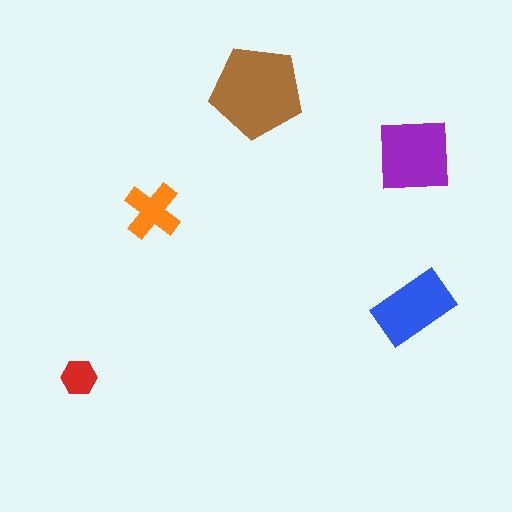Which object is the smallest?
The red hexagon.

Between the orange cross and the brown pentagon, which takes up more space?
The brown pentagon.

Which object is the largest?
The brown pentagon.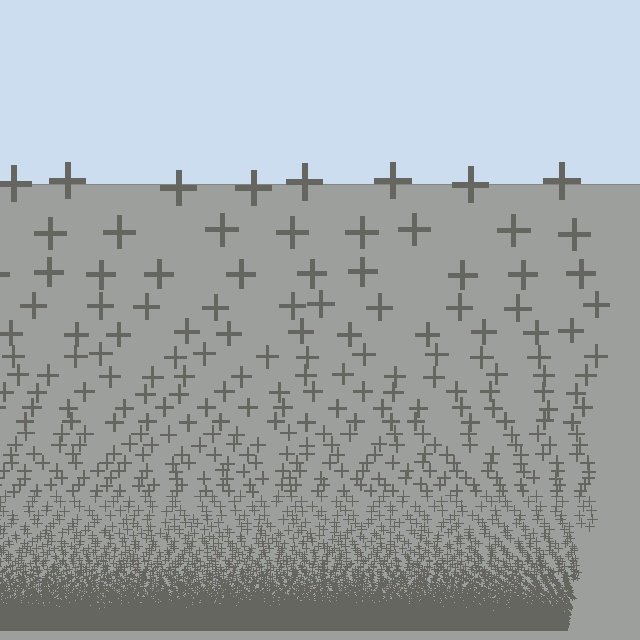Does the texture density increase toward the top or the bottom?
Density increases toward the bottom.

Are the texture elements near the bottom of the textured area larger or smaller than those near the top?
Smaller. The gradient is inverted — elements near the bottom are smaller and denser.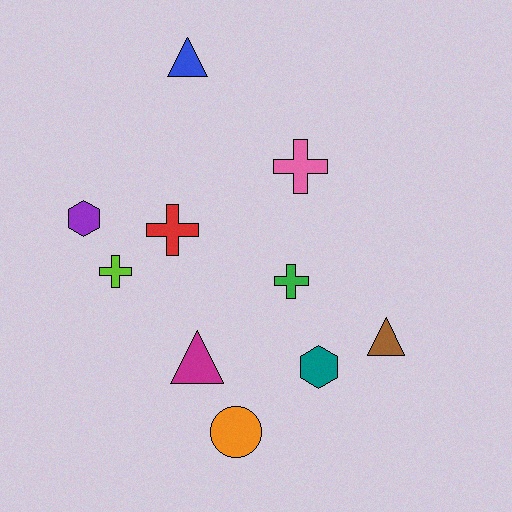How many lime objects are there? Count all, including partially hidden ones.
There is 1 lime object.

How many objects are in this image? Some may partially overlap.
There are 10 objects.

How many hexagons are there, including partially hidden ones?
There are 2 hexagons.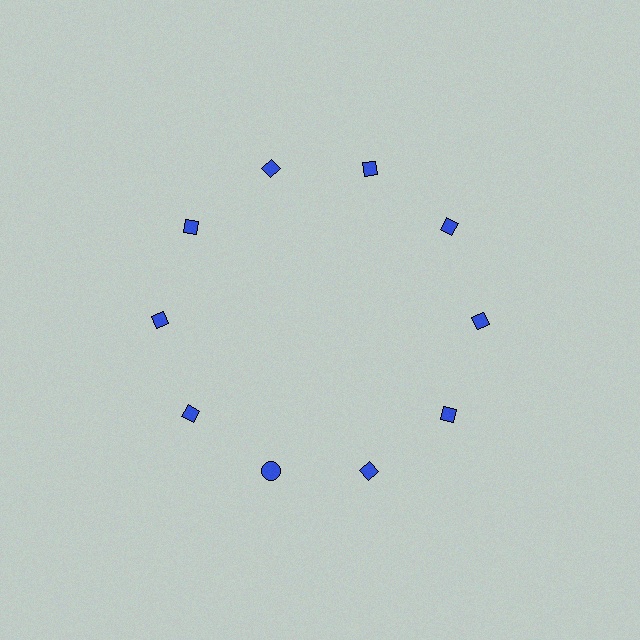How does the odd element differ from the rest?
It has a different shape: circle instead of diamond.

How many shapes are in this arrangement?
There are 10 shapes arranged in a ring pattern.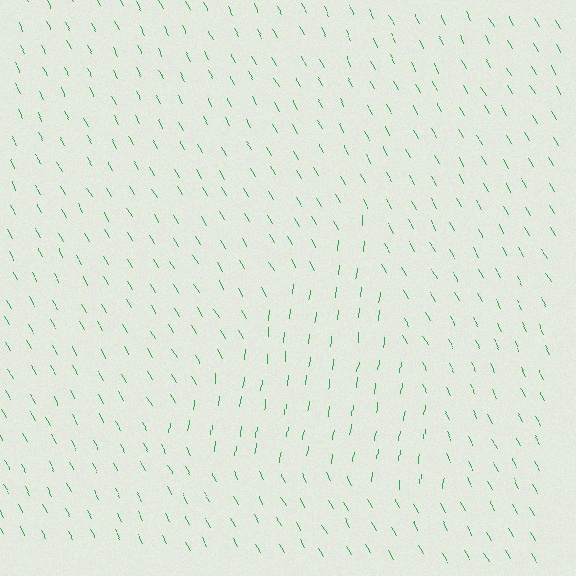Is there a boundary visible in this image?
Yes, there is a texture boundary formed by a change in line orientation.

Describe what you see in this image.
The image is filled with small green line segments. A triangle region in the image has lines oriented differently from the surrounding lines, creating a visible texture boundary.